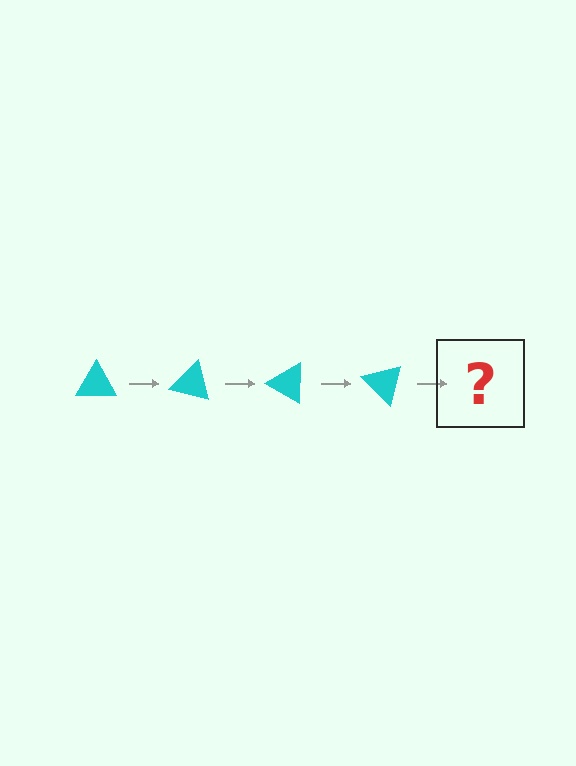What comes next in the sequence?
The next element should be a cyan triangle rotated 60 degrees.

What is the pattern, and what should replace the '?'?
The pattern is that the triangle rotates 15 degrees each step. The '?' should be a cyan triangle rotated 60 degrees.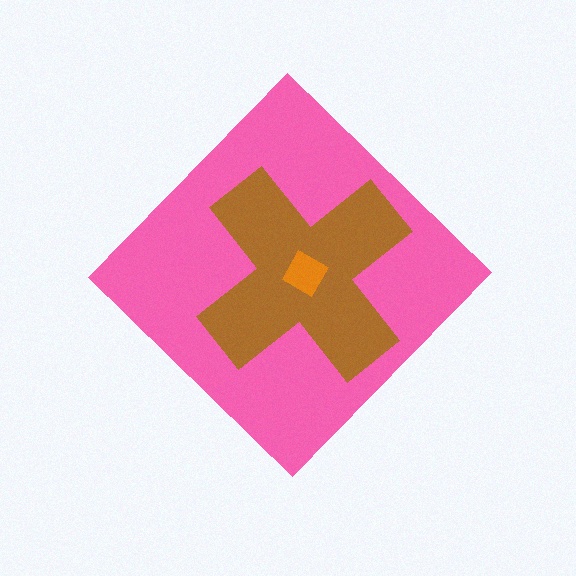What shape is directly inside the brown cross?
The orange square.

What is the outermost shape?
The pink diamond.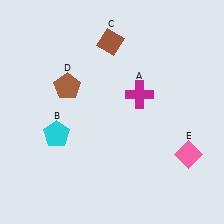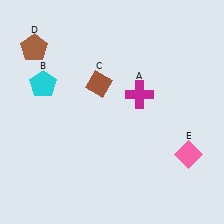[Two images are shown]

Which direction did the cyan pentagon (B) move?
The cyan pentagon (B) moved up.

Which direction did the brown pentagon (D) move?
The brown pentagon (D) moved up.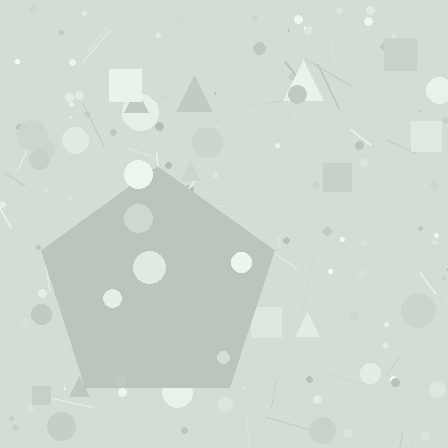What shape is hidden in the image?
A pentagon is hidden in the image.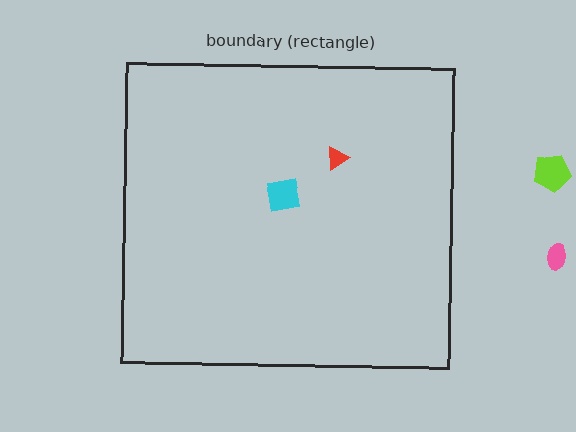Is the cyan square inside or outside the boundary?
Inside.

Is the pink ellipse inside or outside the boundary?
Outside.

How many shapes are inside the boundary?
2 inside, 2 outside.